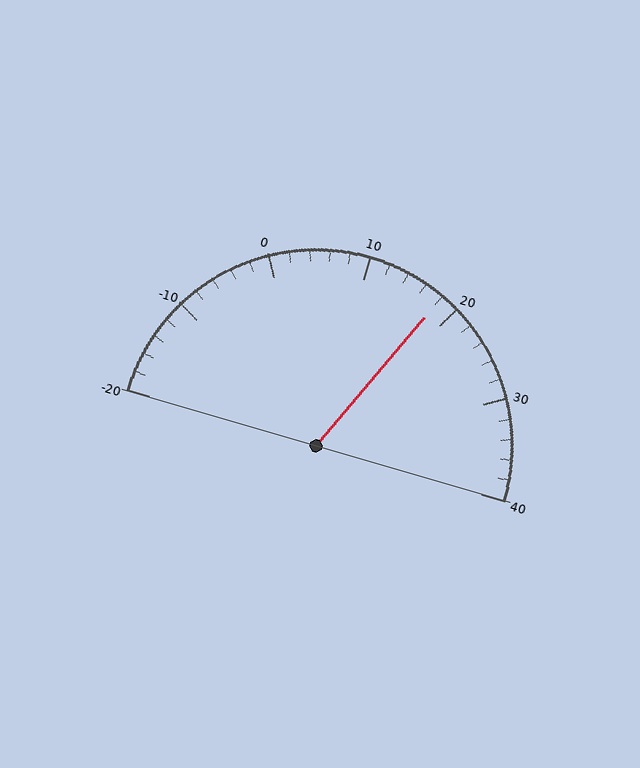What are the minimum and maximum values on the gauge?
The gauge ranges from -20 to 40.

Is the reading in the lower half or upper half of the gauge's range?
The reading is in the upper half of the range (-20 to 40).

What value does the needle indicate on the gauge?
The needle indicates approximately 18.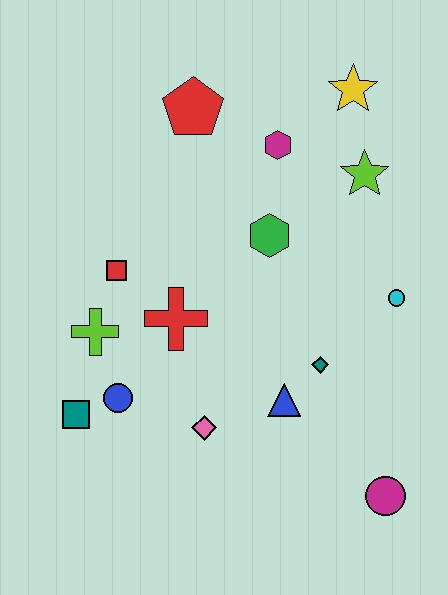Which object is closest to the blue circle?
The teal square is closest to the blue circle.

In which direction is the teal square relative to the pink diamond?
The teal square is to the left of the pink diamond.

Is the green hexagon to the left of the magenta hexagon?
Yes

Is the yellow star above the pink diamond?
Yes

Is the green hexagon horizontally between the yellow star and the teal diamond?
No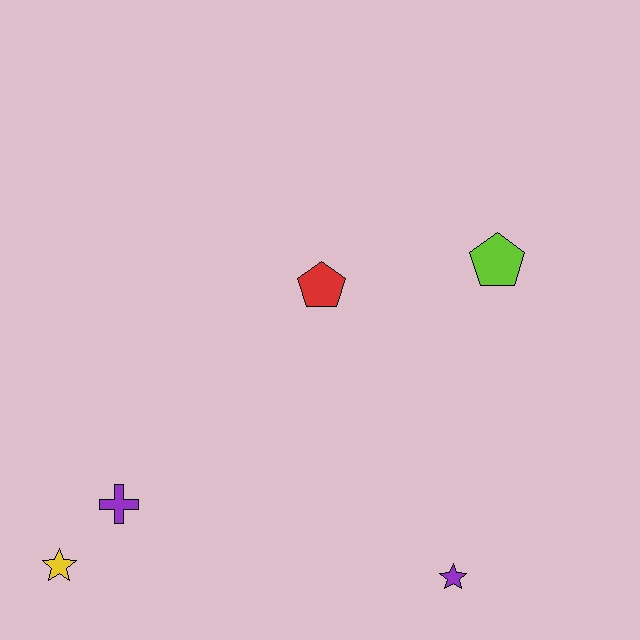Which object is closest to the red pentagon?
The lime pentagon is closest to the red pentagon.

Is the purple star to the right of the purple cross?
Yes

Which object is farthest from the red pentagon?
The yellow star is farthest from the red pentagon.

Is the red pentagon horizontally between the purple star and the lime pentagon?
No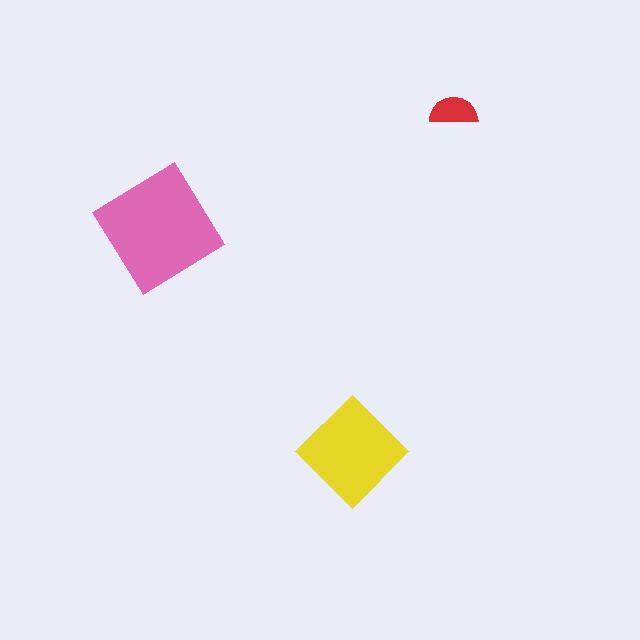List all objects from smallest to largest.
The red semicircle, the yellow diamond, the pink diamond.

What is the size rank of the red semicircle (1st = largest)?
3rd.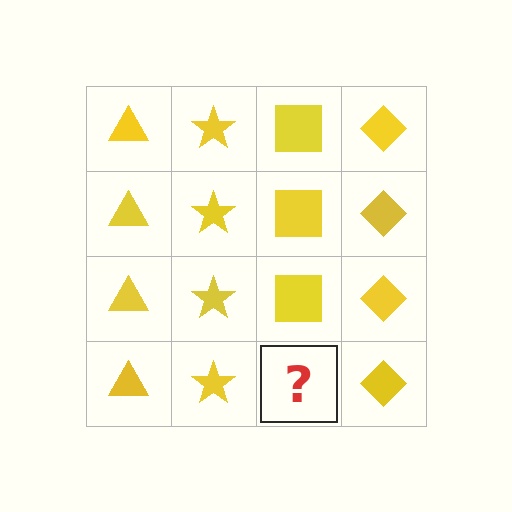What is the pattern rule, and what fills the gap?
The rule is that each column has a consistent shape. The gap should be filled with a yellow square.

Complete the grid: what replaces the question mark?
The question mark should be replaced with a yellow square.